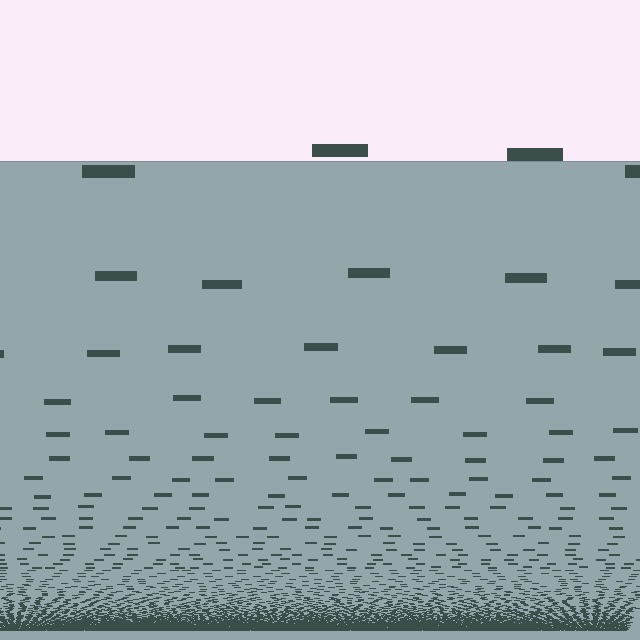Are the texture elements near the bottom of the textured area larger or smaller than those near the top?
Smaller. The gradient is inverted — elements near the bottom are smaller and denser.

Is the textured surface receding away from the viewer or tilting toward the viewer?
The surface appears to tilt toward the viewer. Texture elements get larger and sparser toward the top.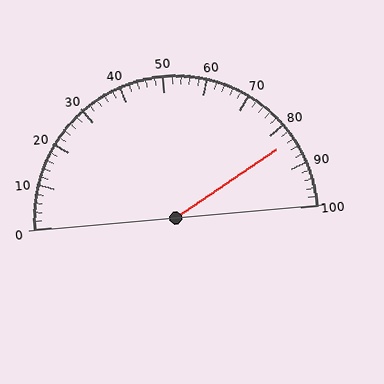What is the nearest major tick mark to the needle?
The nearest major tick mark is 80.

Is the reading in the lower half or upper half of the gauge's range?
The reading is in the upper half of the range (0 to 100).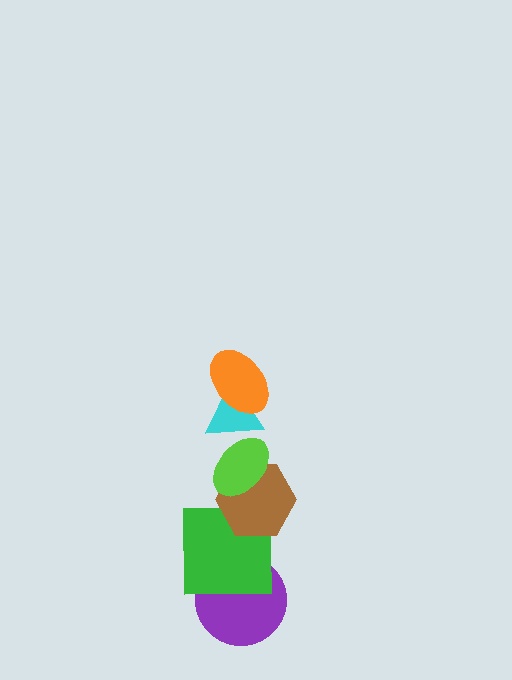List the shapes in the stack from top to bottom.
From top to bottom: the orange ellipse, the cyan triangle, the lime ellipse, the brown hexagon, the green square, the purple circle.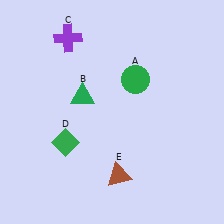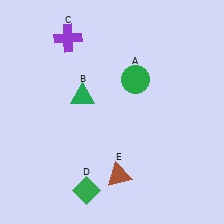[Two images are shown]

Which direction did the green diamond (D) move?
The green diamond (D) moved down.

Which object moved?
The green diamond (D) moved down.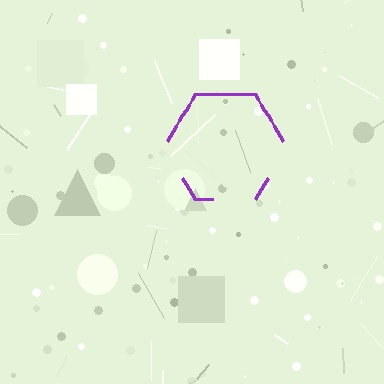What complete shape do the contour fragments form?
The contour fragments form a hexagon.